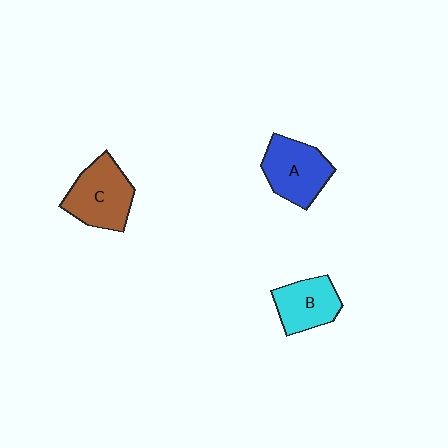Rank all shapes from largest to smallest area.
From largest to smallest: C (brown), A (blue), B (cyan).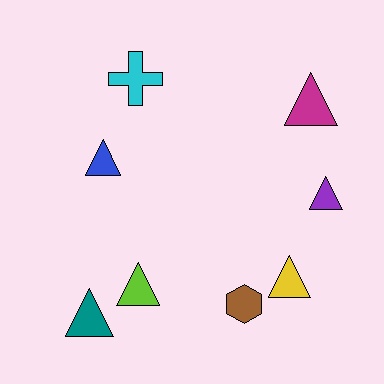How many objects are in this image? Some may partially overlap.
There are 8 objects.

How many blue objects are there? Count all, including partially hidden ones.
There is 1 blue object.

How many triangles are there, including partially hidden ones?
There are 6 triangles.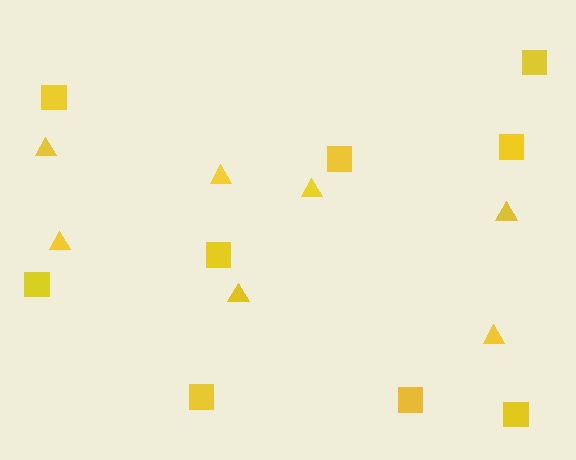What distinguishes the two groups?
There are 2 groups: one group of squares (9) and one group of triangles (7).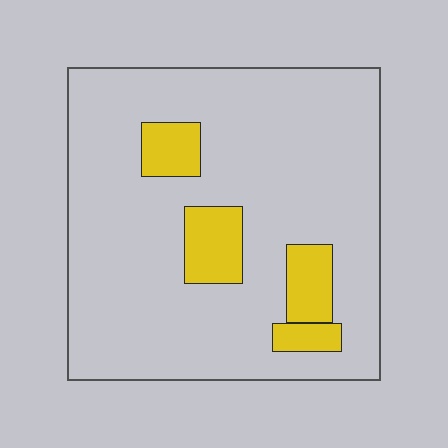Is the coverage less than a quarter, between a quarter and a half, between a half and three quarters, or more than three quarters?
Less than a quarter.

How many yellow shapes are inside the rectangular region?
4.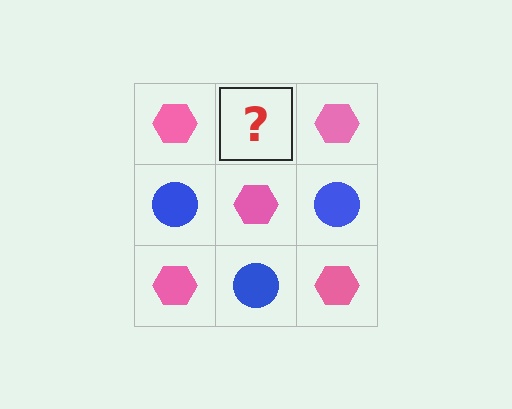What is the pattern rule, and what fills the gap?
The rule is that it alternates pink hexagon and blue circle in a checkerboard pattern. The gap should be filled with a blue circle.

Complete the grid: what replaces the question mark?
The question mark should be replaced with a blue circle.